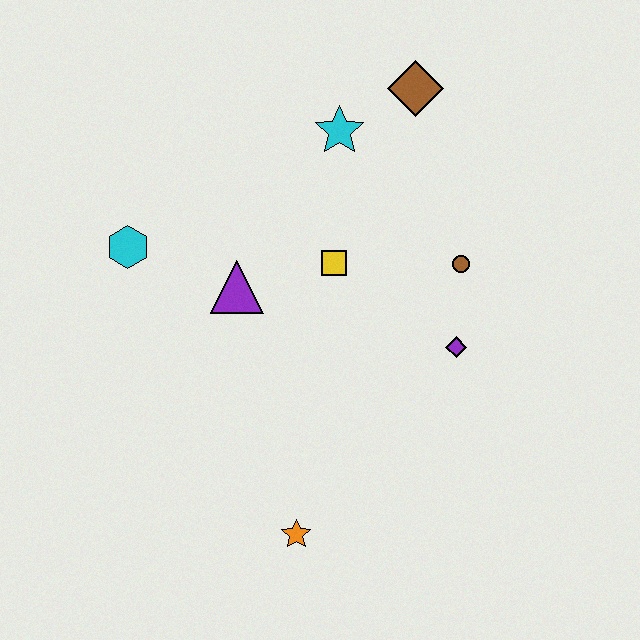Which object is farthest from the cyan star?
The orange star is farthest from the cyan star.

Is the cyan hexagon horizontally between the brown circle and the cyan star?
No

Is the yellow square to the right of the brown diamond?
No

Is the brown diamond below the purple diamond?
No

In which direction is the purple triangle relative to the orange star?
The purple triangle is above the orange star.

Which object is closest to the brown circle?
The purple diamond is closest to the brown circle.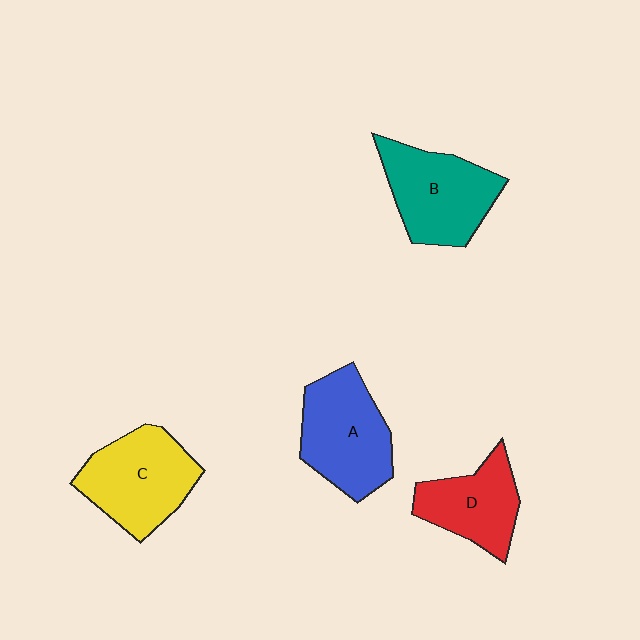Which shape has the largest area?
Shape C (yellow).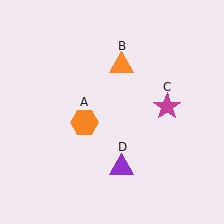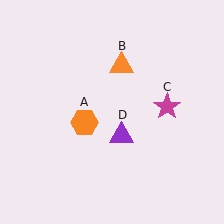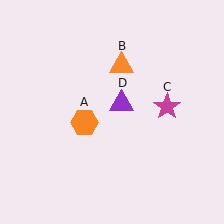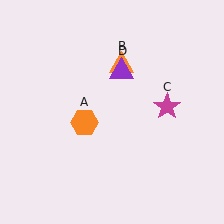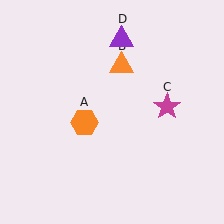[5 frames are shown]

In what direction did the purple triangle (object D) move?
The purple triangle (object D) moved up.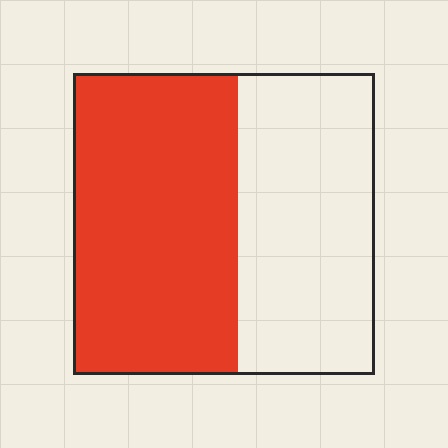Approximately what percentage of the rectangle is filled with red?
Approximately 55%.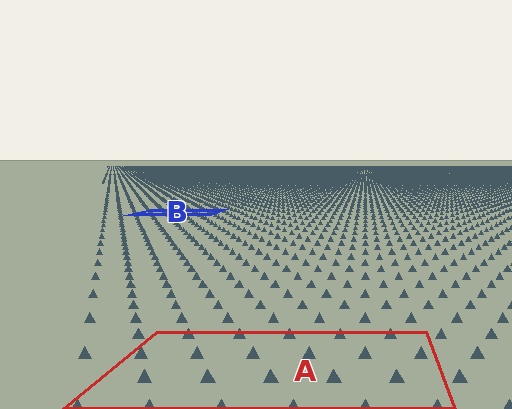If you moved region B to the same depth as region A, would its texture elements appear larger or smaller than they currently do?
They would appear larger. At a closer depth, the same texture elements are projected at a bigger on-screen size.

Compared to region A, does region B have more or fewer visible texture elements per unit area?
Region B has more texture elements per unit area — they are packed more densely because it is farther away.